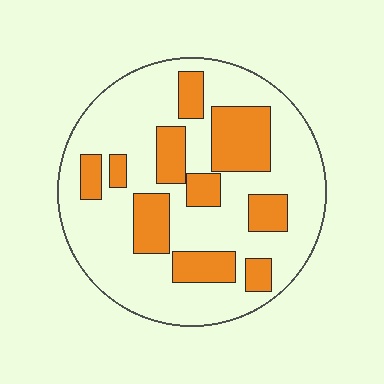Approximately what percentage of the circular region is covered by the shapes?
Approximately 30%.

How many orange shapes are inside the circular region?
10.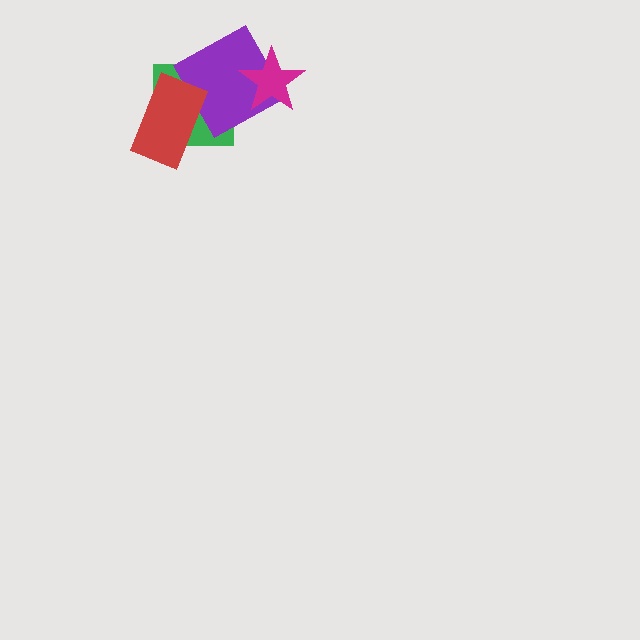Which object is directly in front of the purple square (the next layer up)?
The magenta star is directly in front of the purple square.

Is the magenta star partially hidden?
No, no other shape covers it.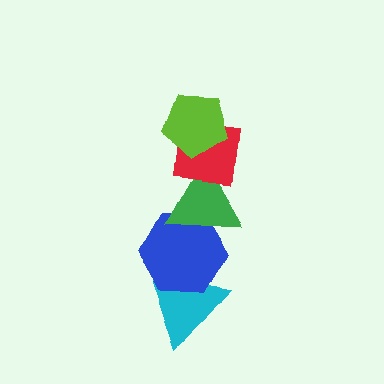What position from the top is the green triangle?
The green triangle is 3rd from the top.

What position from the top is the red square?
The red square is 2nd from the top.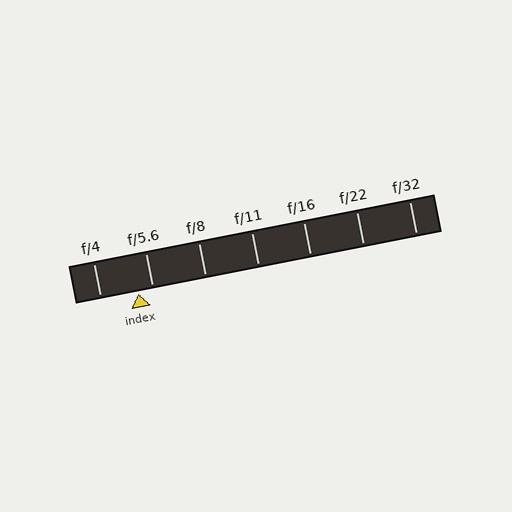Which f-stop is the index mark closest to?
The index mark is closest to f/5.6.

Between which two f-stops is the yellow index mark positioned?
The index mark is between f/4 and f/5.6.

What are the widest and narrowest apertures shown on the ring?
The widest aperture shown is f/4 and the narrowest is f/32.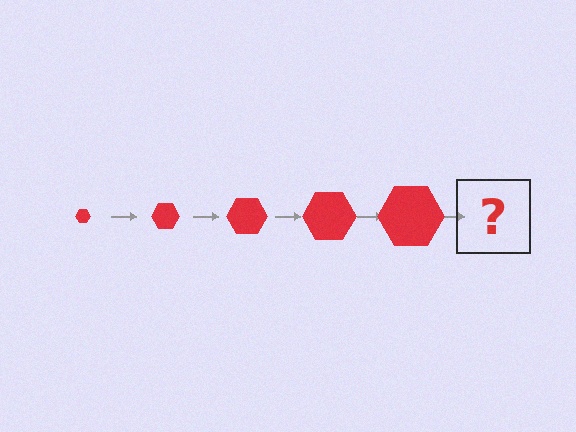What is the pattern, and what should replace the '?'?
The pattern is that the hexagon gets progressively larger each step. The '?' should be a red hexagon, larger than the previous one.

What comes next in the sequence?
The next element should be a red hexagon, larger than the previous one.